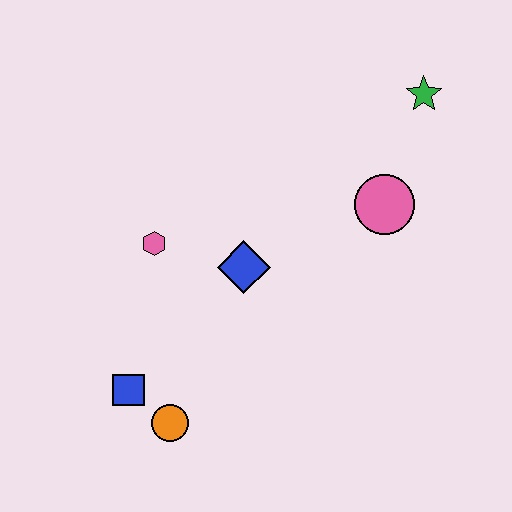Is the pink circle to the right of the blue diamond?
Yes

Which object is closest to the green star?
The pink circle is closest to the green star.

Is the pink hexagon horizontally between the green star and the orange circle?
No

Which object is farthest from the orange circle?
The green star is farthest from the orange circle.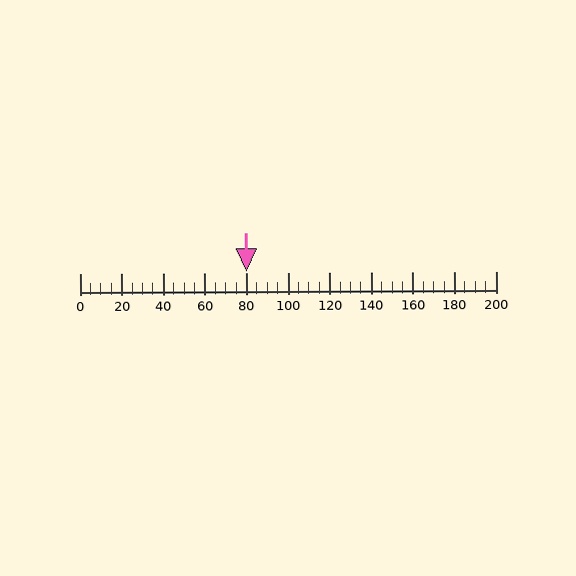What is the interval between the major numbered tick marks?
The major tick marks are spaced 20 units apart.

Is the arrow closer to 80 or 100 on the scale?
The arrow is closer to 80.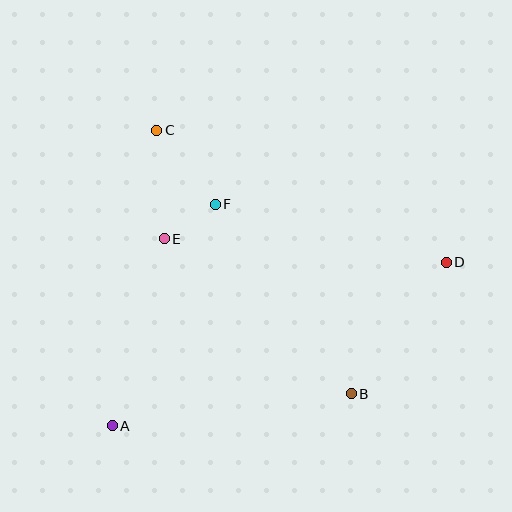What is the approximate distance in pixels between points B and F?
The distance between B and F is approximately 233 pixels.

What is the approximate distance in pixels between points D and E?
The distance between D and E is approximately 283 pixels.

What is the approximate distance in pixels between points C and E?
The distance between C and E is approximately 109 pixels.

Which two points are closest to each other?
Points E and F are closest to each other.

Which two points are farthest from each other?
Points A and D are farthest from each other.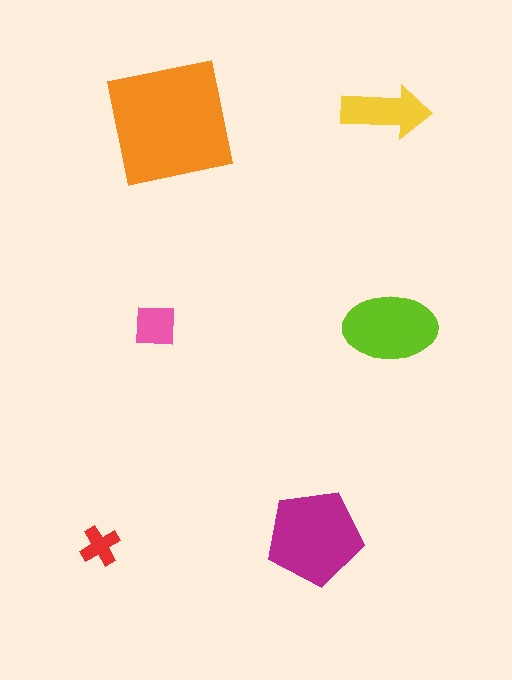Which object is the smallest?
The red cross.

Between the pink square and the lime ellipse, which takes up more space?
The lime ellipse.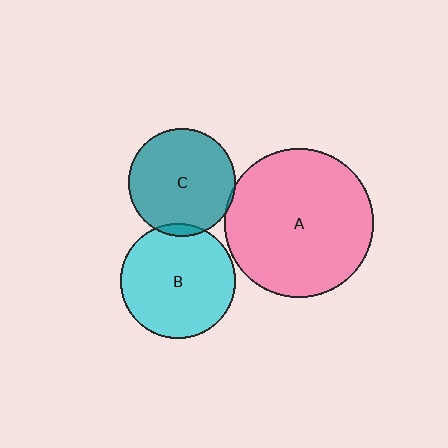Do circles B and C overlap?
Yes.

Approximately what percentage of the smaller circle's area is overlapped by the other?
Approximately 5%.